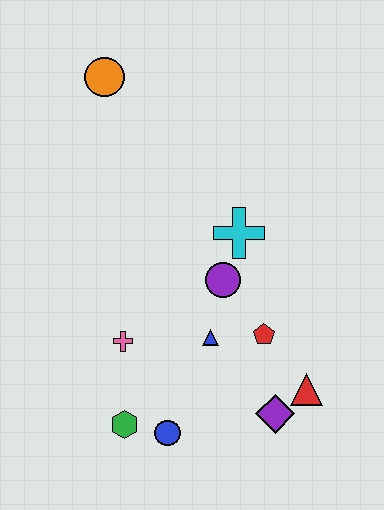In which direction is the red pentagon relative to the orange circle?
The red pentagon is below the orange circle.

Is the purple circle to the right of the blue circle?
Yes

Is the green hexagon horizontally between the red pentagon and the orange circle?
Yes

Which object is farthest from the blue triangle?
The orange circle is farthest from the blue triangle.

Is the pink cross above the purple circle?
No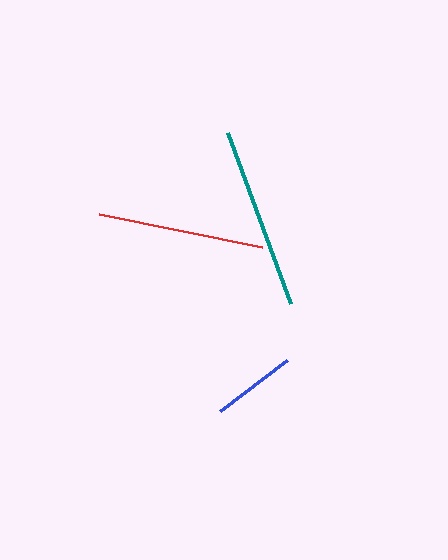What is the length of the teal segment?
The teal segment is approximately 182 pixels long.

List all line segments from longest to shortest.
From longest to shortest: teal, red, blue.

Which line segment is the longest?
The teal line is the longest at approximately 182 pixels.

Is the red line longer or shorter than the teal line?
The teal line is longer than the red line.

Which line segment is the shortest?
The blue line is the shortest at approximately 84 pixels.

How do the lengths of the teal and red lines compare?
The teal and red lines are approximately the same length.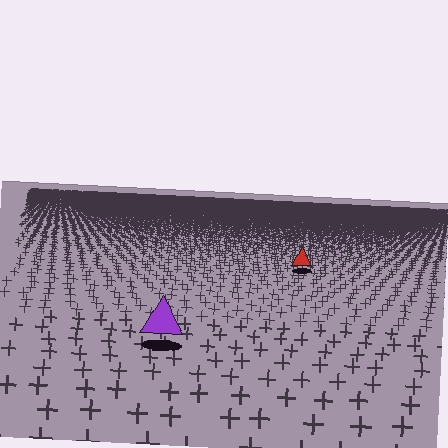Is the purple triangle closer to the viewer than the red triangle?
Yes. The purple triangle is closer — you can tell from the texture gradient: the ground texture is coarser near it.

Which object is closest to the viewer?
The purple triangle is closest. The texture marks near it are larger and more spread out.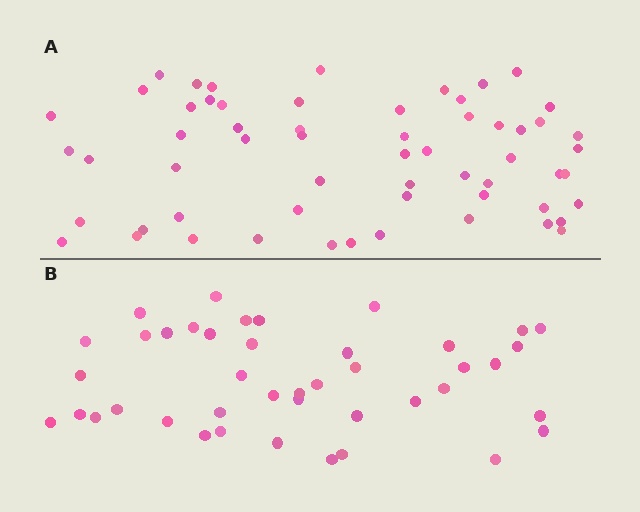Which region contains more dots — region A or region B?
Region A (the top region) has more dots.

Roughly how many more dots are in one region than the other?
Region A has approximately 15 more dots than region B.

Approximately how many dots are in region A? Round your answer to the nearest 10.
About 60 dots. (The exact count is 59, which rounds to 60.)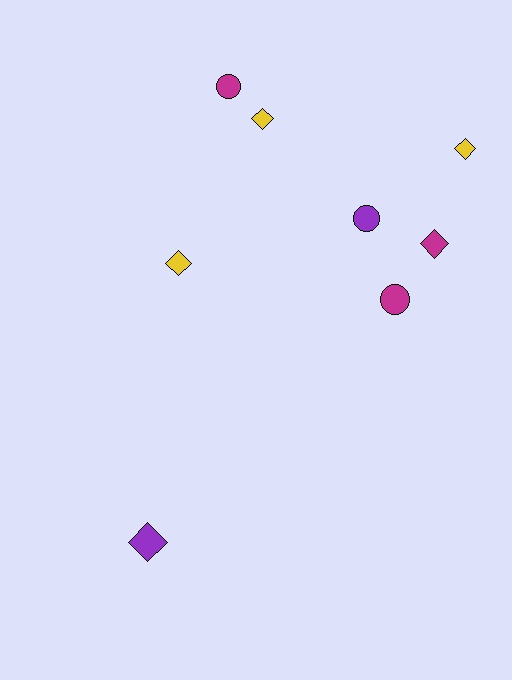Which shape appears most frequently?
Diamond, with 5 objects.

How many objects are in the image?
There are 8 objects.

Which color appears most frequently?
Magenta, with 3 objects.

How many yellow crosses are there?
There are no yellow crosses.